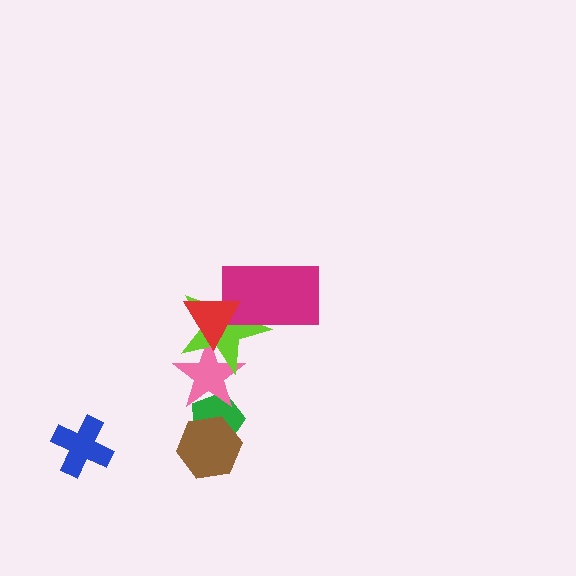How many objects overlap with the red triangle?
3 objects overlap with the red triangle.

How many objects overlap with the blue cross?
0 objects overlap with the blue cross.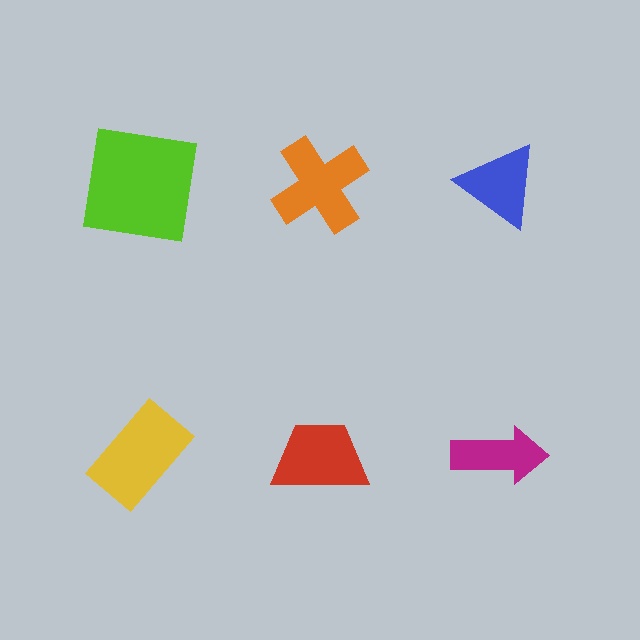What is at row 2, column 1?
A yellow rectangle.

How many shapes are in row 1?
3 shapes.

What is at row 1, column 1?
A lime square.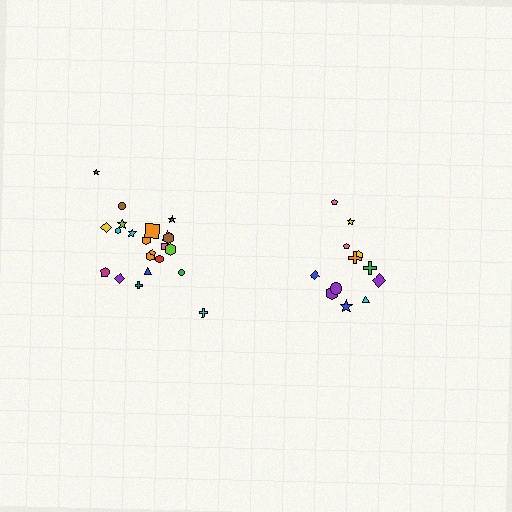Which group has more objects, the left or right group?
The left group.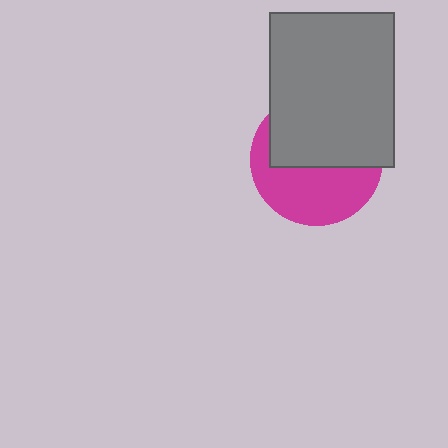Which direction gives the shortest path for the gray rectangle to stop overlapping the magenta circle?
Moving up gives the shortest separation.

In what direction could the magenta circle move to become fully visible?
The magenta circle could move down. That would shift it out from behind the gray rectangle entirely.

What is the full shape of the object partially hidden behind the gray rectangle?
The partially hidden object is a magenta circle.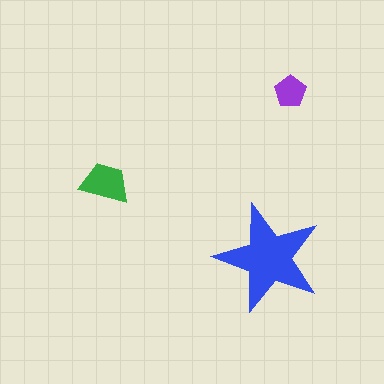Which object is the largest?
The blue star.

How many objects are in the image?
There are 3 objects in the image.